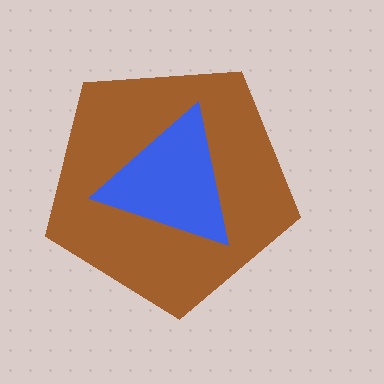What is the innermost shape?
The blue triangle.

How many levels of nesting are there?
2.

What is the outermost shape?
The brown pentagon.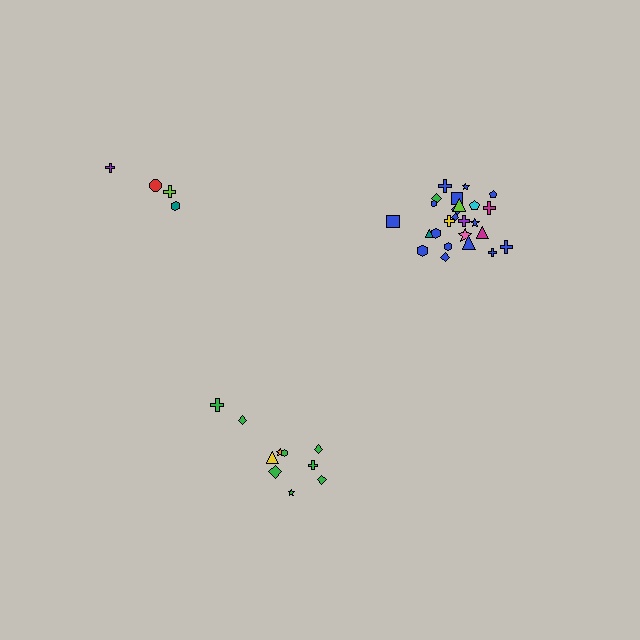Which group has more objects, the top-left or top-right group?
The top-right group.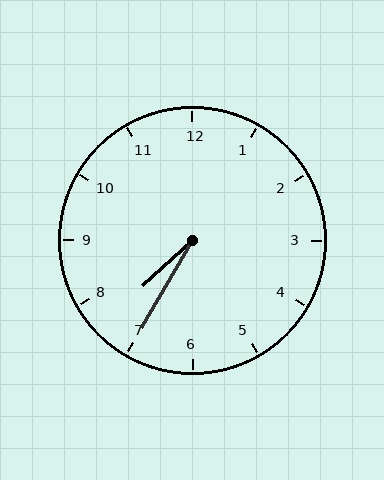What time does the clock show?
7:35.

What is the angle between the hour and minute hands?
Approximately 18 degrees.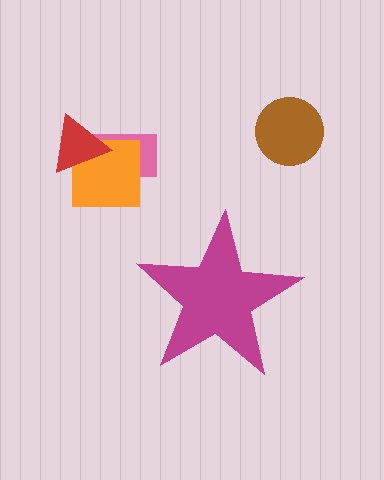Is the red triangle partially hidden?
No, the red triangle is fully visible.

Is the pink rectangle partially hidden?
No, the pink rectangle is fully visible.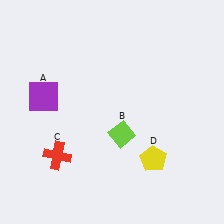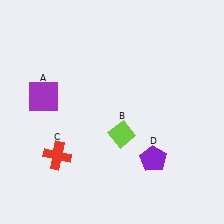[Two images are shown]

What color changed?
The pentagon (D) changed from yellow in Image 1 to purple in Image 2.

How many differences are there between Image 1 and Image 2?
There is 1 difference between the two images.